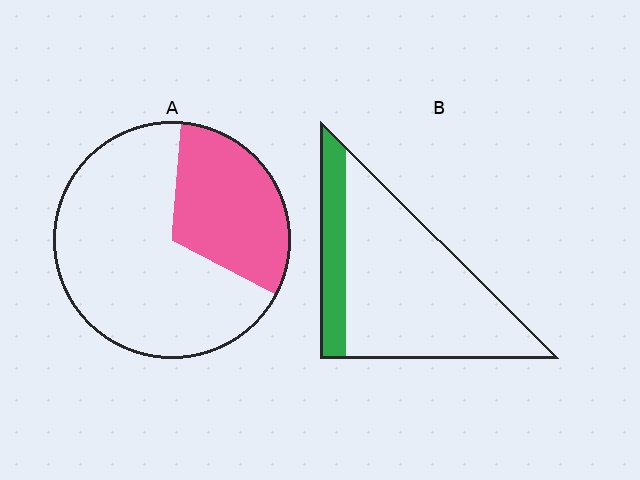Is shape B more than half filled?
No.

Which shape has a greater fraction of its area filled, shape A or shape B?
Shape A.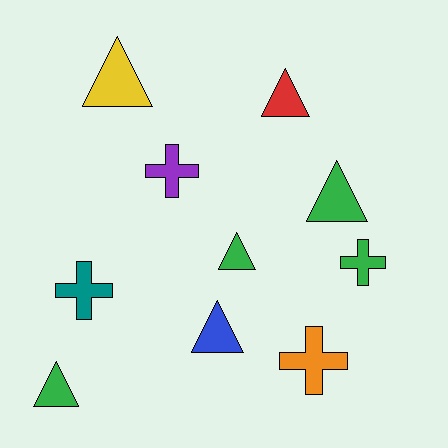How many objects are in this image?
There are 10 objects.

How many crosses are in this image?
There are 4 crosses.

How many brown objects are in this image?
There are no brown objects.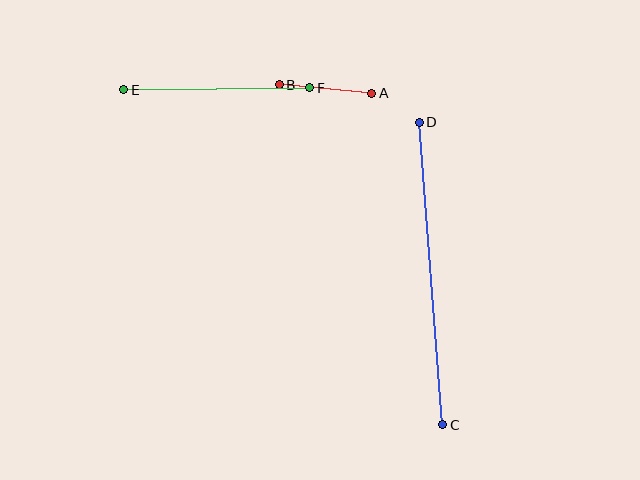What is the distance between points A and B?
The distance is approximately 93 pixels.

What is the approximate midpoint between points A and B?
The midpoint is at approximately (325, 89) pixels.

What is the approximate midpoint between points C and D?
The midpoint is at approximately (431, 274) pixels.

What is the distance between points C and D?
The distance is approximately 303 pixels.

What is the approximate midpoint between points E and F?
The midpoint is at approximately (217, 89) pixels.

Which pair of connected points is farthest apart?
Points C and D are farthest apart.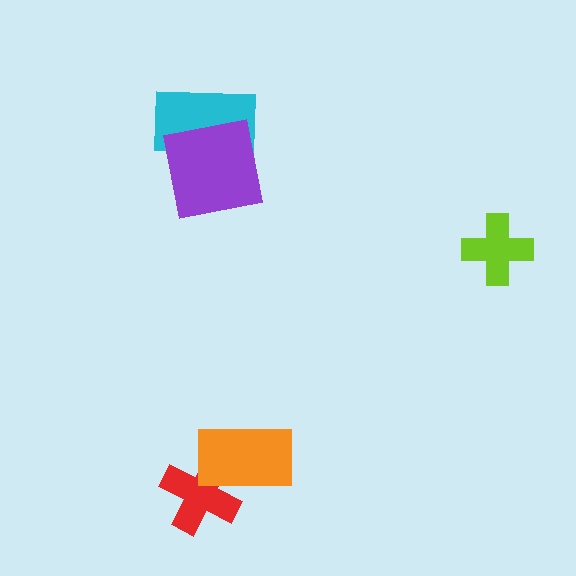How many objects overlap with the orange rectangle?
1 object overlaps with the orange rectangle.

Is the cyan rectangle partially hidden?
Yes, it is partially covered by another shape.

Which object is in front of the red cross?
The orange rectangle is in front of the red cross.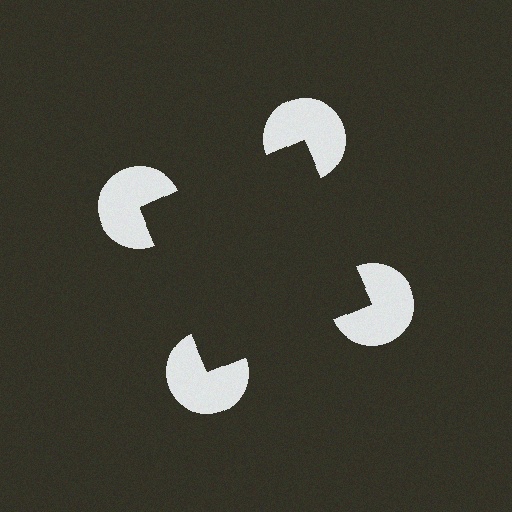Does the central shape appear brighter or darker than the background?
It typically appears slightly darker than the background, even though no actual brightness change is drawn.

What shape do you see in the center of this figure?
An illusory square — its edges are inferred from the aligned wedge cuts in the pac-man discs, not physically drawn.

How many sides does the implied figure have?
4 sides.